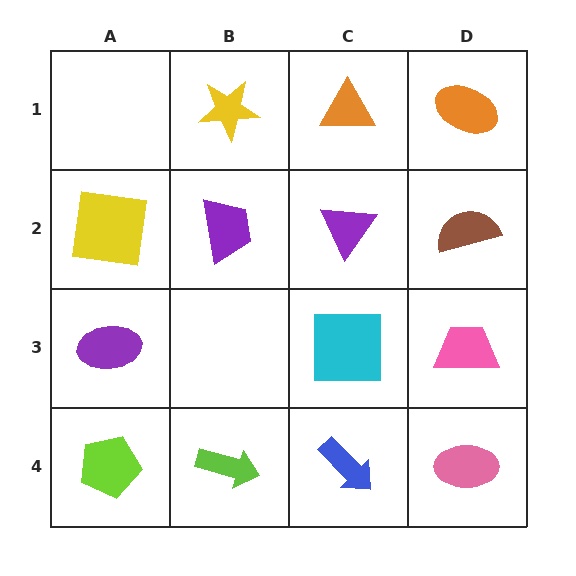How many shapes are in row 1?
3 shapes.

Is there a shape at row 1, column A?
No, that cell is empty.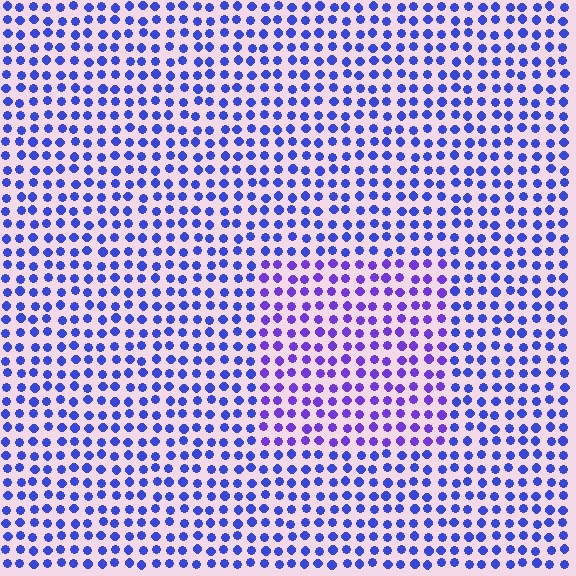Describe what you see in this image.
The image is filled with small blue elements in a uniform arrangement. A rectangle-shaped region is visible where the elements are tinted to a slightly different hue, forming a subtle color boundary.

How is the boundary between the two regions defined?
The boundary is defined purely by a slight shift in hue (about 28 degrees). Spacing, size, and orientation are identical on both sides.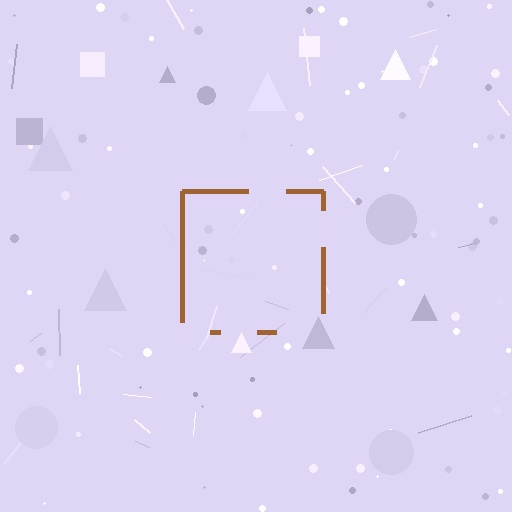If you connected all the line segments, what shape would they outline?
They would outline a square.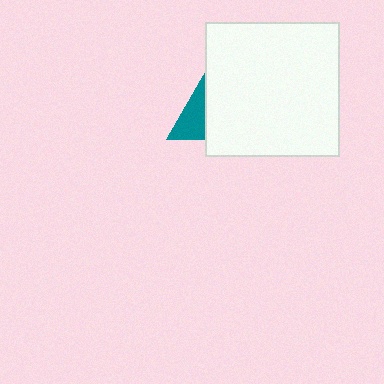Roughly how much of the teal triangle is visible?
A small part of it is visible (roughly 38%).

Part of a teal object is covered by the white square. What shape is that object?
It is a triangle.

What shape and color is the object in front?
The object in front is a white square.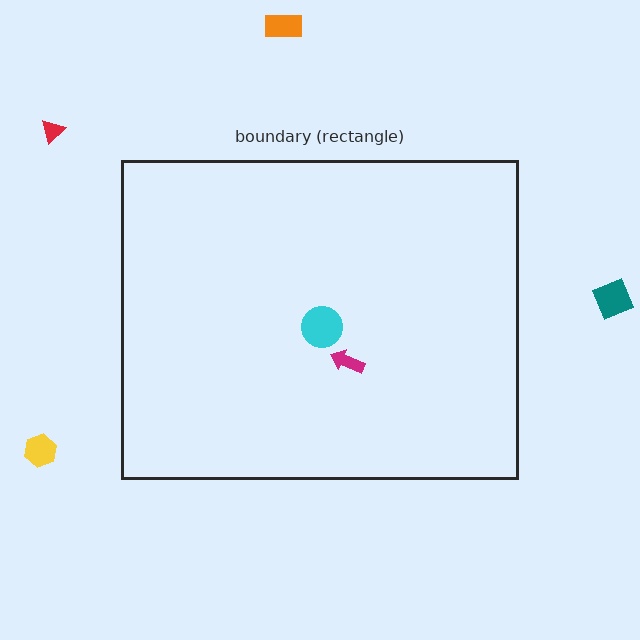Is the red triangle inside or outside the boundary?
Outside.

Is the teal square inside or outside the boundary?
Outside.